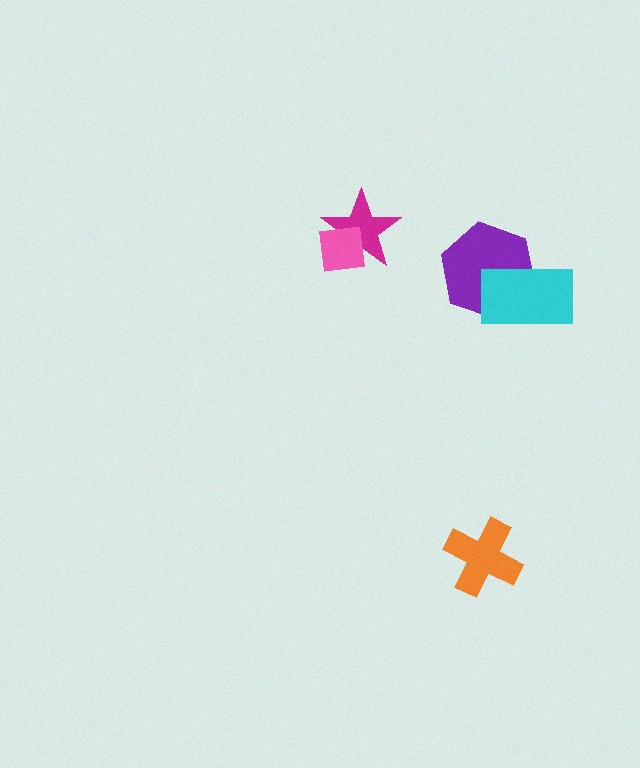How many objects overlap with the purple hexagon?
1 object overlaps with the purple hexagon.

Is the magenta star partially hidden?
Yes, it is partially covered by another shape.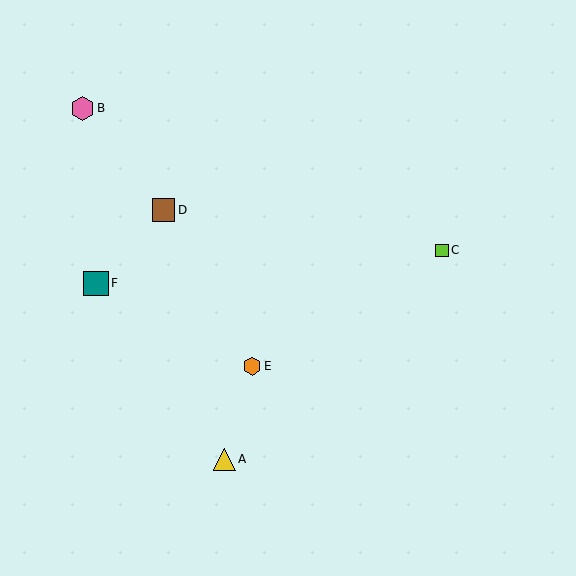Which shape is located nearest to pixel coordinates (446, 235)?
The lime square (labeled C) at (442, 250) is nearest to that location.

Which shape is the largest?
The teal square (labeled F) is the largest.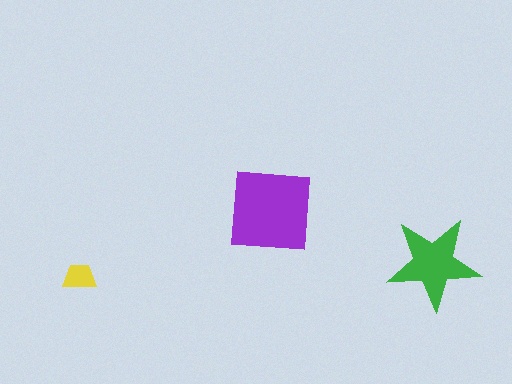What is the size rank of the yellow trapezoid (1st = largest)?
3rd.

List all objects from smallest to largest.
The yellow trapezoid, the green star, the purple square.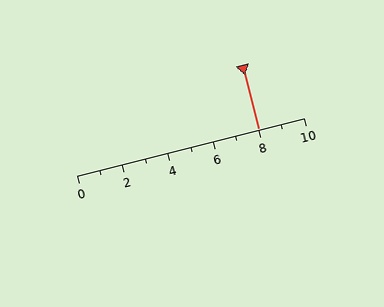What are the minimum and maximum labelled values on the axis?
The axis runs from 0 to 10.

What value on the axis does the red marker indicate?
The marker indicates approximately 8.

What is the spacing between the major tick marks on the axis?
The major ticks are spaced 2 apart.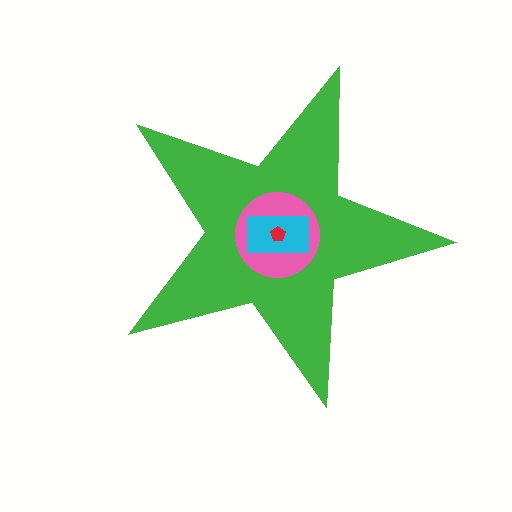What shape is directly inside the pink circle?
The cyan rectangle.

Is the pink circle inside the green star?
Yes.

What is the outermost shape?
The green star.